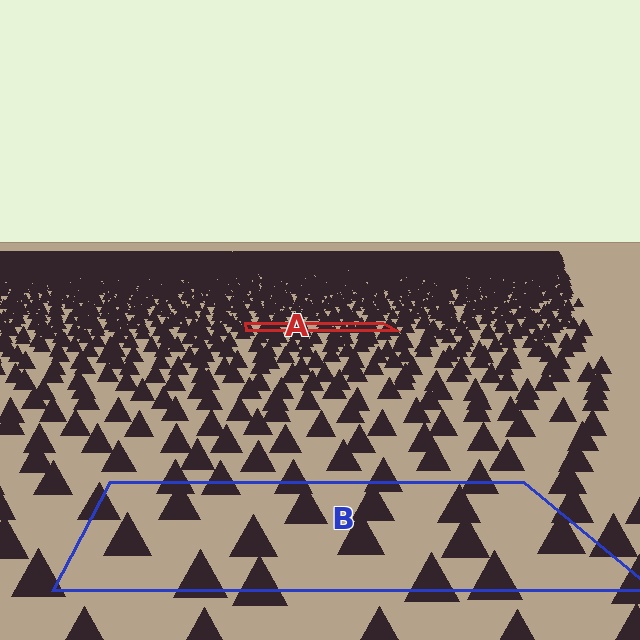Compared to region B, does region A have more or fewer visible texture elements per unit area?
Region A has more texture elements per unit area — they are packed more densely because it is farther away.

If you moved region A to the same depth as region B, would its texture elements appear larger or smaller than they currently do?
They would appear larger. At a closer depth, the same texture elements are projected at a bigger on-screen size.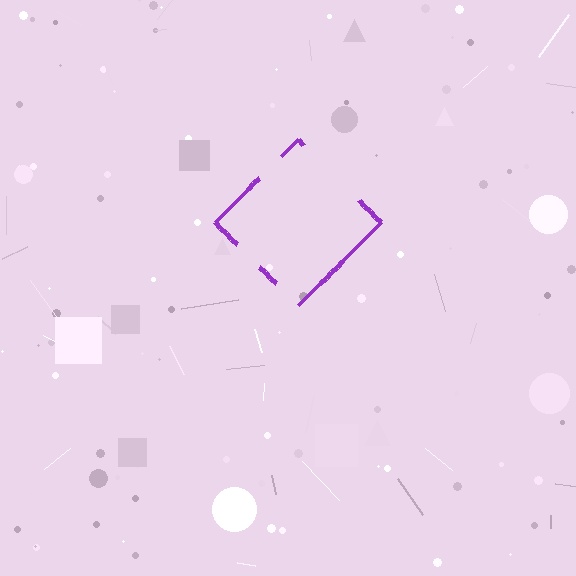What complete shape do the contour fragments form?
The contour fragments form a diamond.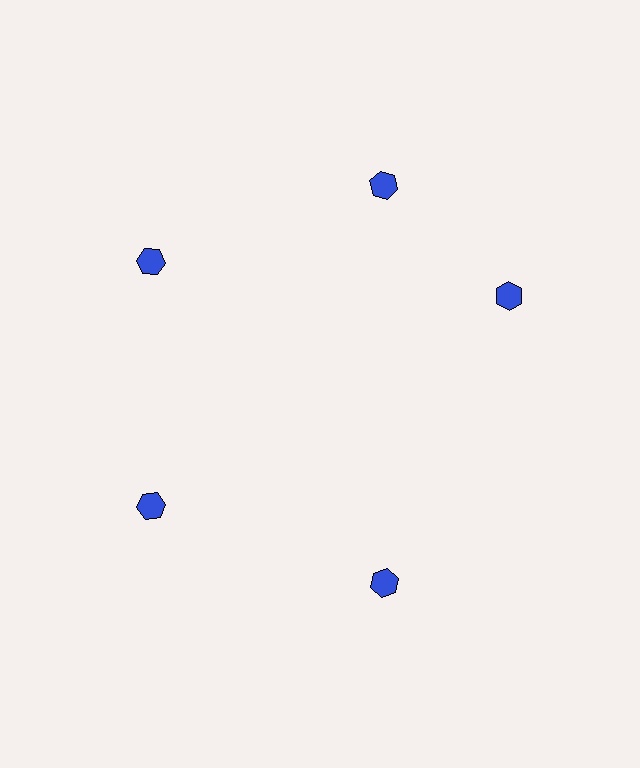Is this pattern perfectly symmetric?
No. The 5 blue hexagons are arranged in a ring, but one element near the 3 o'clock position is rotated out of alignment along the ring, breaking the 5-fold rotational symmetry.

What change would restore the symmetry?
The symmetry would be restored by rotating it back into even spacing with its neighbors so that all 5 hexagons sit at equal angles and equal distance from the center.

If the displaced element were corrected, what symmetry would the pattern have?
It would have 5-fold rotational symmetry — the pattern would map onto itself every 72 degrees.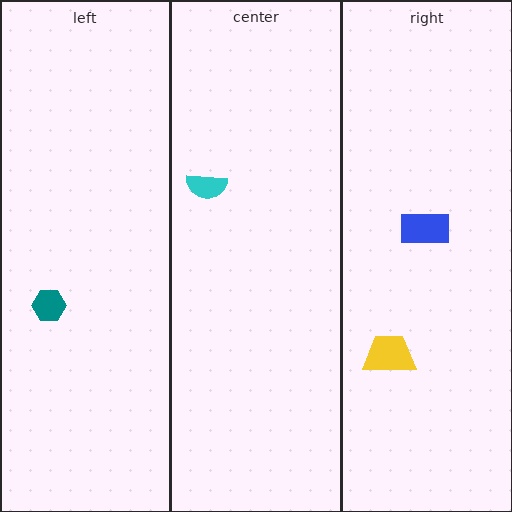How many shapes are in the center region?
1.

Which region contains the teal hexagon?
The left region.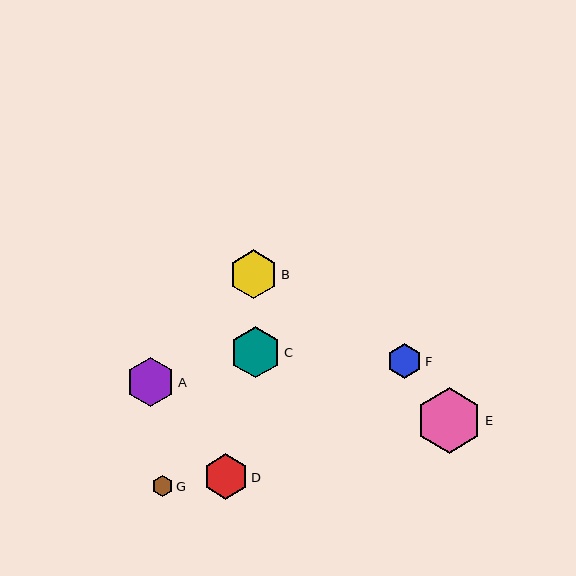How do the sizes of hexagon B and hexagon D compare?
Hexagon B and hexagon D are approximately the same size.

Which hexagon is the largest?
Hexagon E is the largest with a size of approximately 66 pixels.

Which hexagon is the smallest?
Hexagon G is the smallest with a size of approximately 21 pixels.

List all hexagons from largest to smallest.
From largest to smallest: E, C, B, A, D, F, G.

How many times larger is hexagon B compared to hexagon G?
Hexagon B is approximately 2.4 times the size of hexagon G.